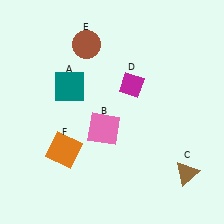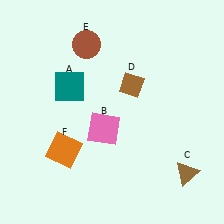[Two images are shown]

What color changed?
The diamond (D) changed from magenta in Image 1 to brown in Image 2.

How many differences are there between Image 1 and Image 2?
There is 1 difference between the two images.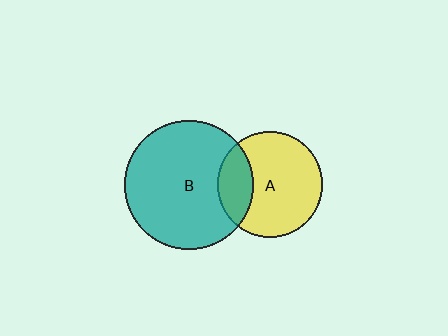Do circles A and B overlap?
Yes.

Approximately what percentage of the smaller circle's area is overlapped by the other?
Approximately 25%.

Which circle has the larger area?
Circle B (teal).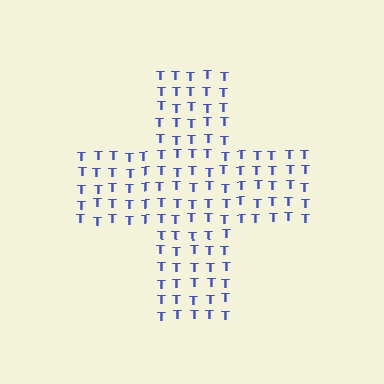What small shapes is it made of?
It is made of small letter T's.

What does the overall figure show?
The overall figure shows a cross.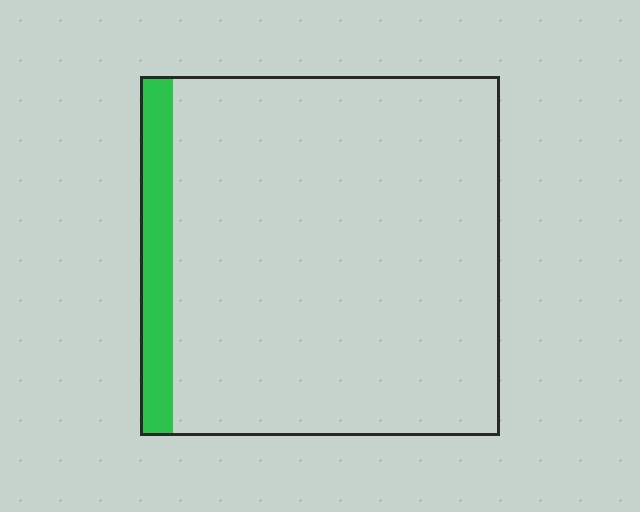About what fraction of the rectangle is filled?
About one tenth (1/10).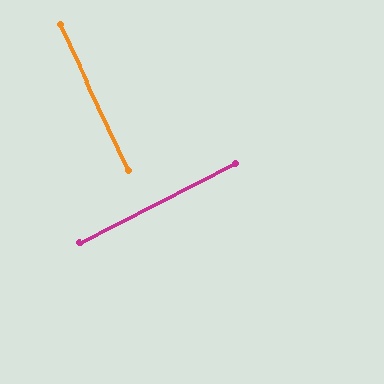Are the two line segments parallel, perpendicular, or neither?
Perpendicular — they meet at approximately 88°.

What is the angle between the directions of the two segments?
Approximately 88 degrees.